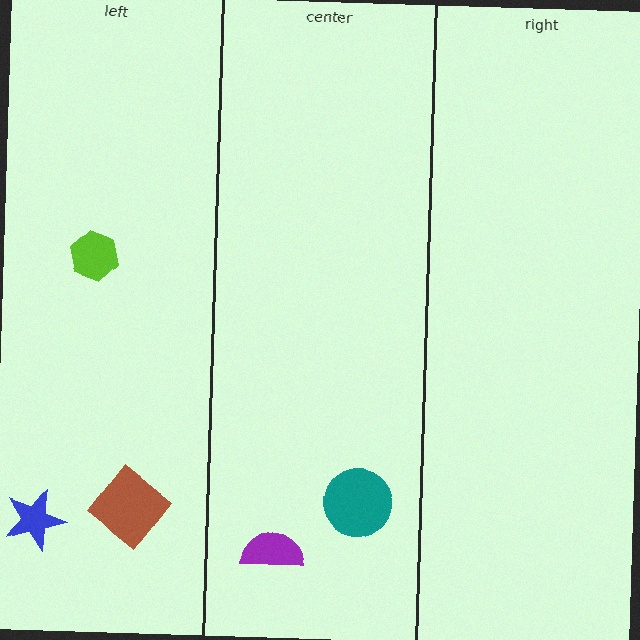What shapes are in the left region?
The lime hexagon, the brown diamond, the blue star.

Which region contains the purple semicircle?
The center region.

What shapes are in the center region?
The purple semicircle, the teal circle.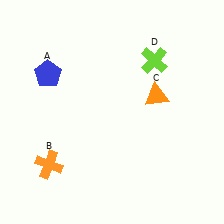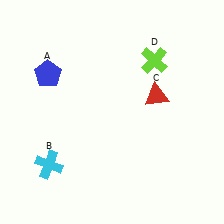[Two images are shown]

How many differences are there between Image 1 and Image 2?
There are 2 differences between the two images.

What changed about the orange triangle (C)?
In Image 1, C is orange. In Image 2, it changed to red.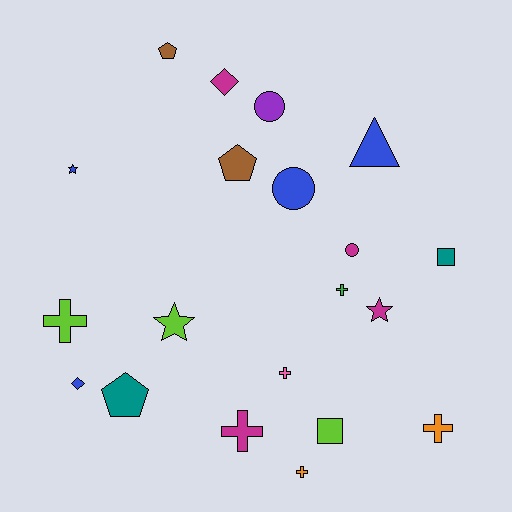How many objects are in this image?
There are 20 objects.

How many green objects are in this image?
There is 1 green object.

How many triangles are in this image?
There is 1 triangle.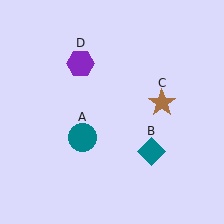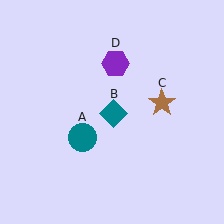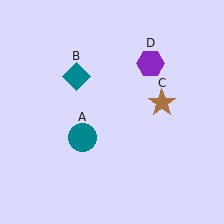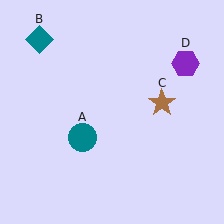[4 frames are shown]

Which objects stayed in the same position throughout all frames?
Teal circle (object A) and brown star (object C) remained stationary.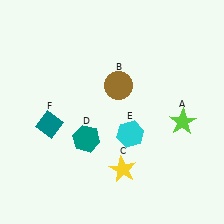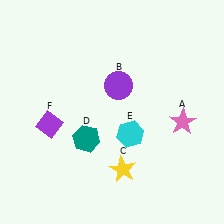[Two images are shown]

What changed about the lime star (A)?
In Image 1, A is lime. In Image 2, it changed to pink.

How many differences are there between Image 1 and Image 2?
There are 3 differences between the two images.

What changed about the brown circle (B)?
In Image 1, B is brown. In Image 2, it changed to purple.